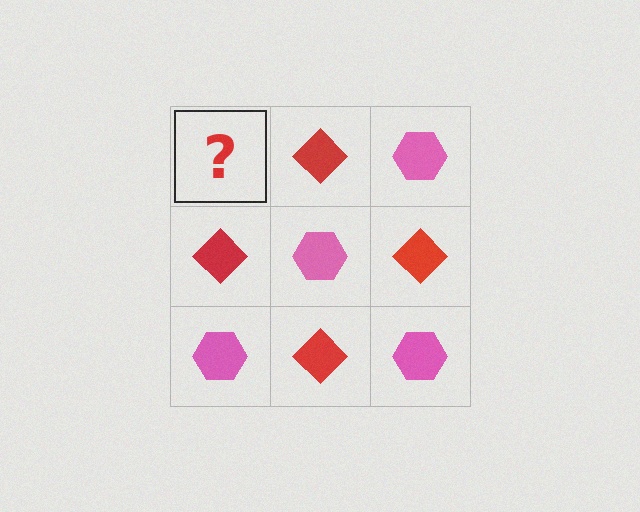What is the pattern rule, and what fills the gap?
The rule is that it alternates pink hexagon and red diamond in a checkerboard pattern. The gap should be filled with a pink hexagon.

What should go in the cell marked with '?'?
The missing cell should contain a pink hexagon.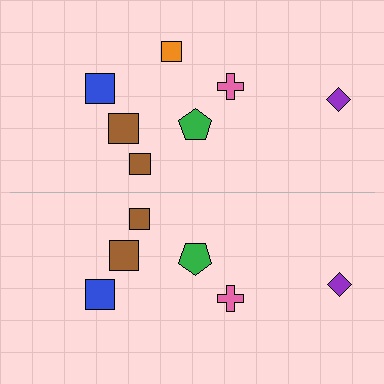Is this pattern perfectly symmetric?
No, the pattern is not perfectly symmetric. A orange square is missing from the bottom side.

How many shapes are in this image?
There are 13 shapes in this image.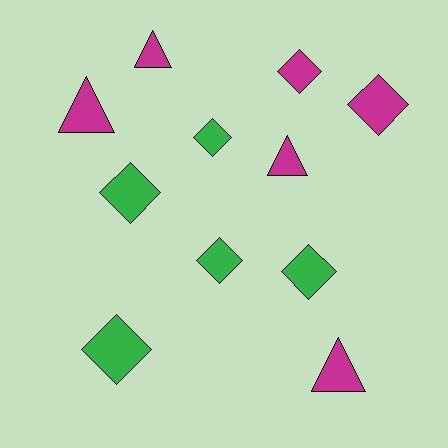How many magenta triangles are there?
There are 4 magenta triangles.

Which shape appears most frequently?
Diamond, with 7 objects.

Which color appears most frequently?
Magenta, with 6 objects.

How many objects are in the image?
There are 11 objects.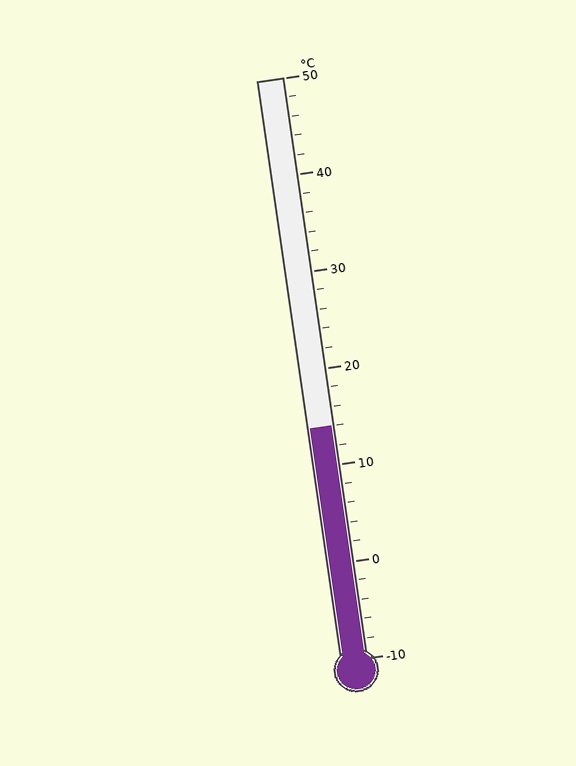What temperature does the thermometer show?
The thermometer shows approximately 14°C.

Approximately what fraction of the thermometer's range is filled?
The thermometer is filled to approximately 40% of its range.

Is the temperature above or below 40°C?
The temperature is below 40°C.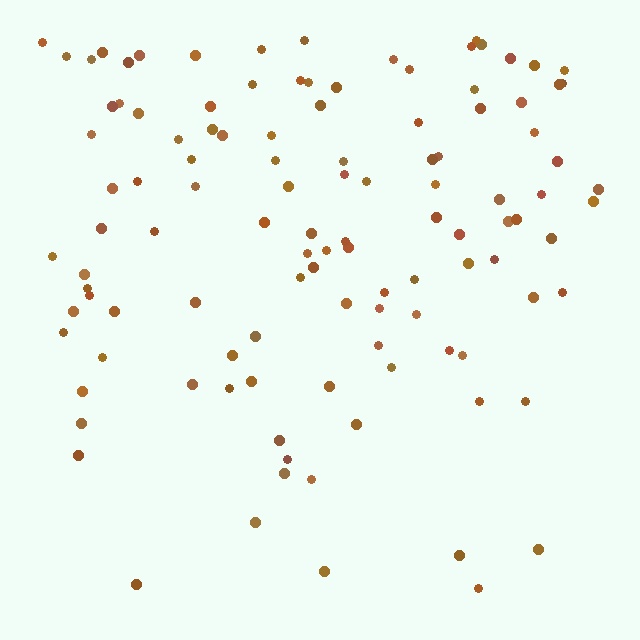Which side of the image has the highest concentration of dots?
The top.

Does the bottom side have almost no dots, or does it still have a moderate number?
Still a moderate number, just noticeably fewer than the top.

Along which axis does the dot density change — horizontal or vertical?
Vertical.